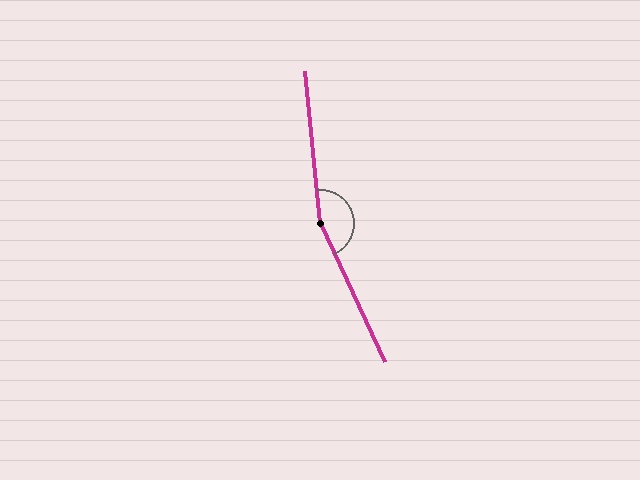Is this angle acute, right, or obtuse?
It is obtuse.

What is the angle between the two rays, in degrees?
Approximately 161 degrees.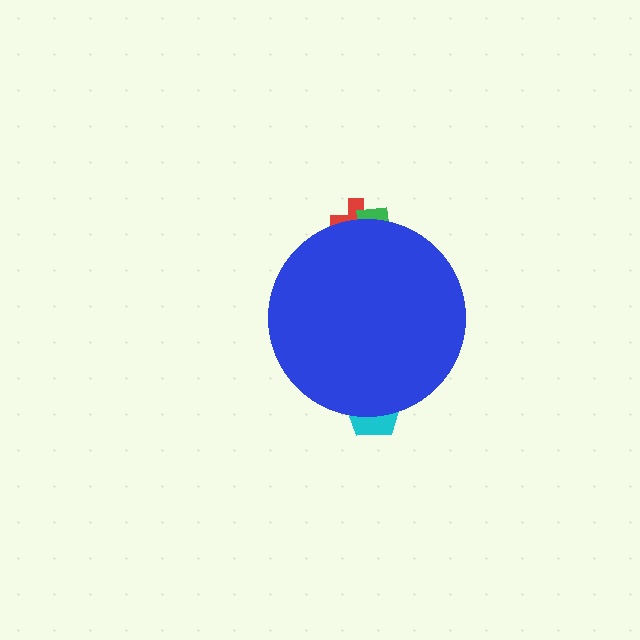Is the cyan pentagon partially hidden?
Yes, the cyan pentagon is partially hidden behind the blue circle.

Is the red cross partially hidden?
Yes, the red cross is partially hidden behind the blue circle.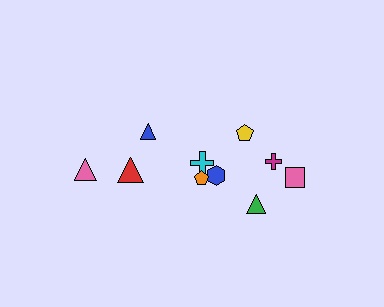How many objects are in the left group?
There are 3 objects.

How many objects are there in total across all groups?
There are 10 objects.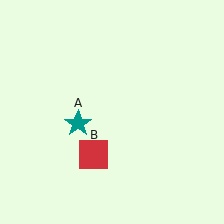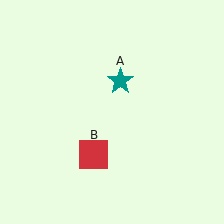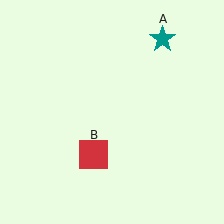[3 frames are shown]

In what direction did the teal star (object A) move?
The teal star (object A) moved up and to the right.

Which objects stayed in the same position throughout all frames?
Red square (object B) remained stationary.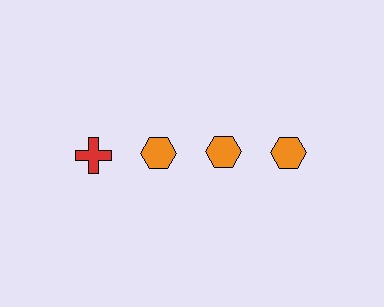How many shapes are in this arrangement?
There are 4 shapes arranged in a grid pattern.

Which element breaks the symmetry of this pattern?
The red cross in the top row, leftmost column breaks the symmetry. All other shapes are orange hexagons.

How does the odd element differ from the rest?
It differs in both color (red instead of orange) and shape (cross instead of hexagon).